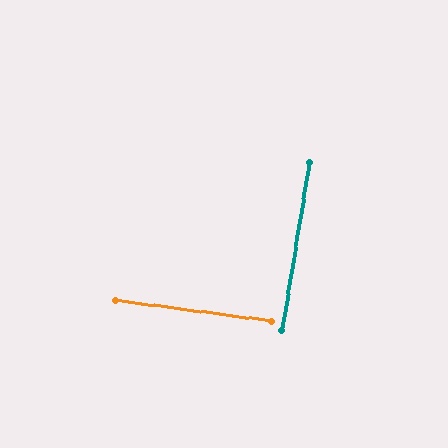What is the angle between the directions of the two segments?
Approximately 88 degrees.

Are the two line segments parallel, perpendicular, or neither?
Perpendicular — they meet at approximately 88°.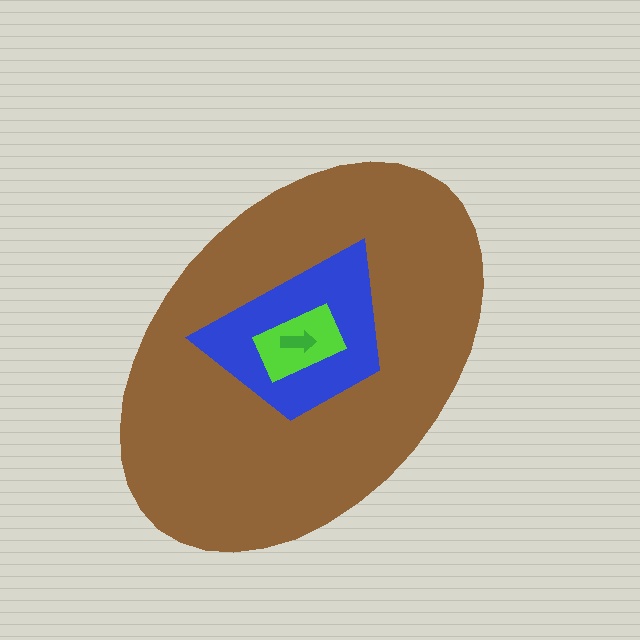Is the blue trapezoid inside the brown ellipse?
Yes.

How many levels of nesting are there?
4.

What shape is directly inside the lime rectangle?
The green arrow.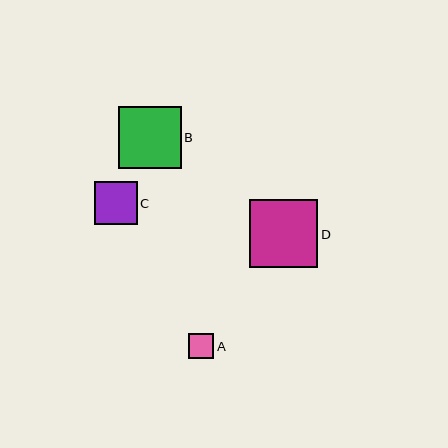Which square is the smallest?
Square A is the smallest with a size of approximately 25 pixels.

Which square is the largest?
Square D is the largest with a size of approximately 68 pixels.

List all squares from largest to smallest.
From largest to smallest: D, B, C, A.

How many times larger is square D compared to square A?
Square D is approximately 2.7 times the size of square A.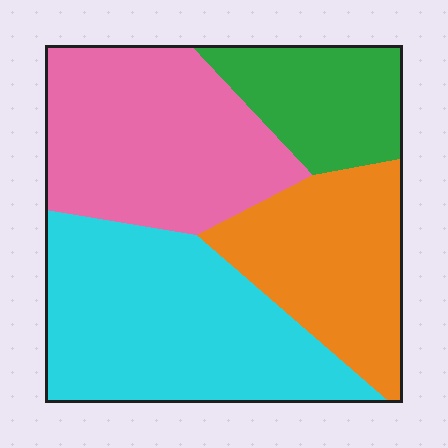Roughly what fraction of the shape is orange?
Orange covers roughly 20% of the shape.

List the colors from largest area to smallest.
From largest to smallest: cyan, pink, orange, green.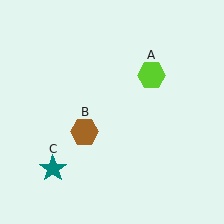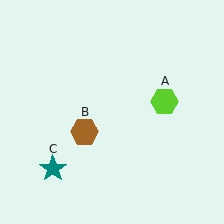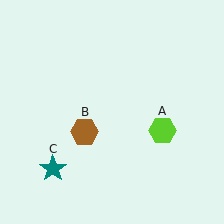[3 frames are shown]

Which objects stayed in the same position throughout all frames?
Brown hexagon (object B) and teal star (object C) remained stationary.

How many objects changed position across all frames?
1 object changed position: lime hexagon (object A).